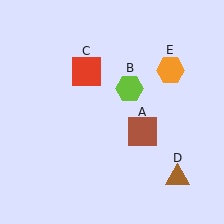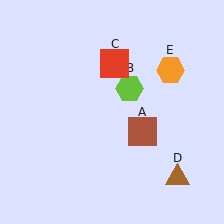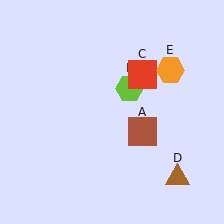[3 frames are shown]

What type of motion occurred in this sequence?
The red square (object C) rotated clockwise around the center of the scene.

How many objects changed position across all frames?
1 object changed position: red square (object C).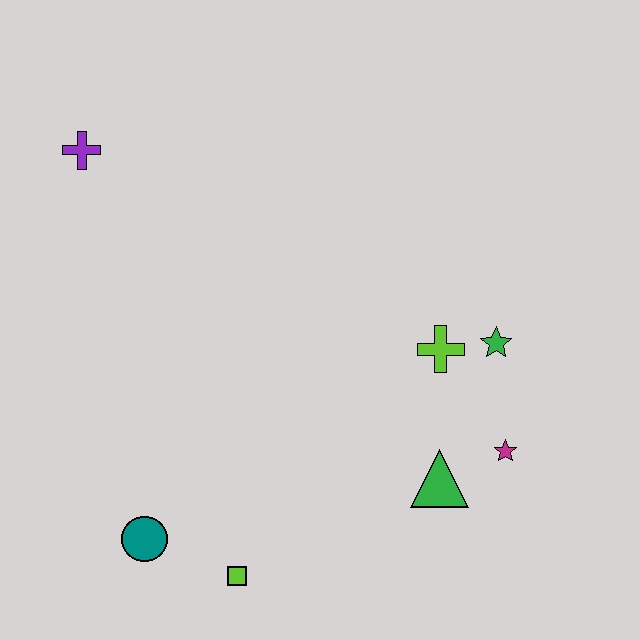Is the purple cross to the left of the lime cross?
Yes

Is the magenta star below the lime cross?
Yes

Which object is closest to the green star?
The lime cross is closest to the green star.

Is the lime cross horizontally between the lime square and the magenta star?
Yes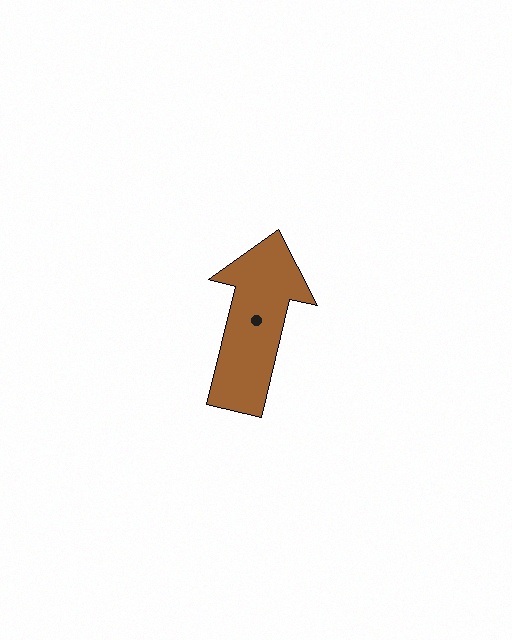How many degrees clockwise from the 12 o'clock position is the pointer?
Approximately 14 degrees.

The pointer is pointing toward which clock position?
Roughly 12 o'clock.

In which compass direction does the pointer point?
North.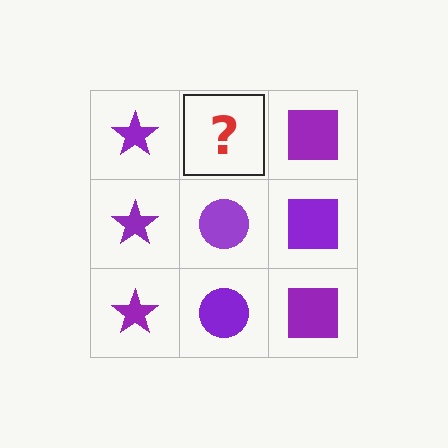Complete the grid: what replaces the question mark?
The question mark should be replaced with a purple circle.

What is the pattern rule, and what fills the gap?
The rule is that each column has a consistent shape. The gap should be filled with a purple circle.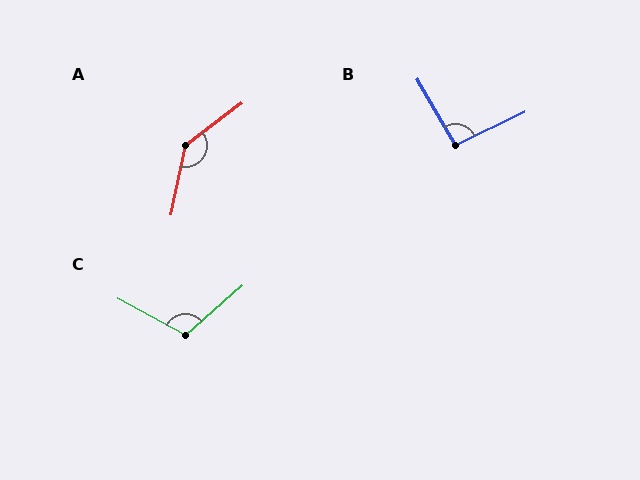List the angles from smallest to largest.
B (94°), C (111°), A (139°).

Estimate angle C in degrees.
Approximately 111 degrees.